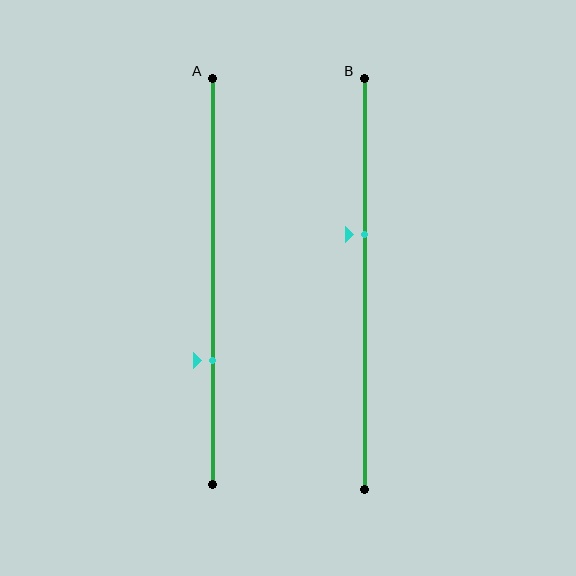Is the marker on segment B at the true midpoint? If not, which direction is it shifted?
No, the marker on segment B is shifted upward by about 12% of the segment length.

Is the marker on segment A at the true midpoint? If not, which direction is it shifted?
No, the marker on segment A is shifted downward by about 19% of the segment length.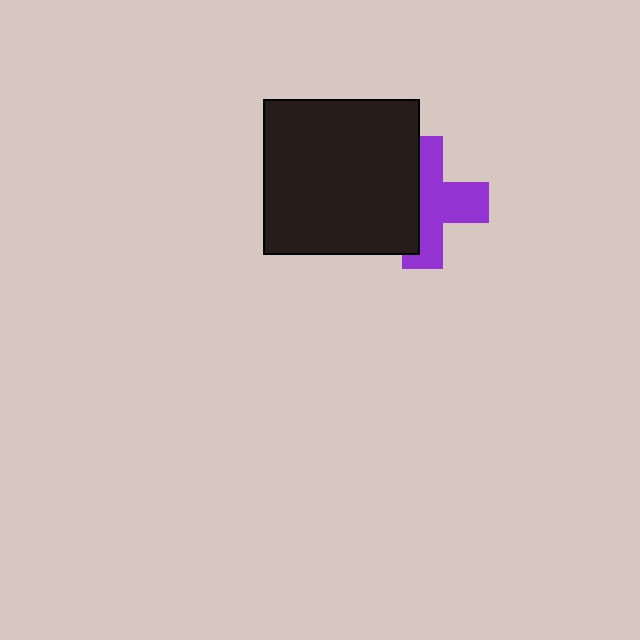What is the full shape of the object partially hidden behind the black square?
The partially hidden object is a purple cross.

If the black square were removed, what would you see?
You would see the complete purple cross.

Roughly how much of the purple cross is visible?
About half of it is visible (roughly 57%).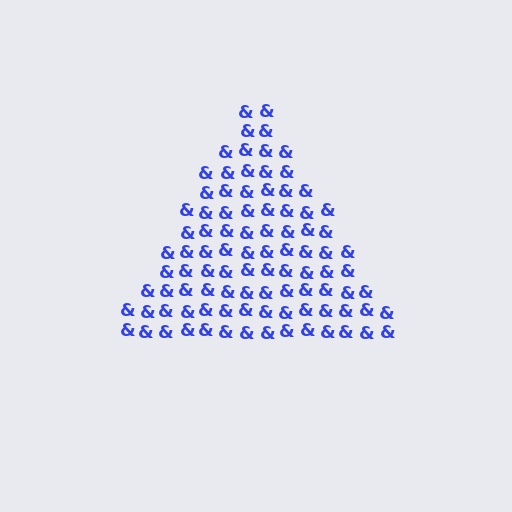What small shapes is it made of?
It is made of small ampersands.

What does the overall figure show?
The overall figure shows a triangle.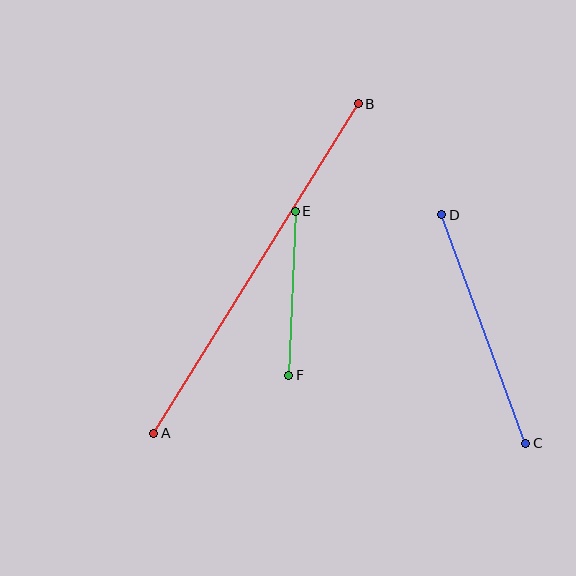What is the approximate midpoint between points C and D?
The midpoint is at approximately (484, 329) pixels.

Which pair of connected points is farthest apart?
Points A and B are farthest apart.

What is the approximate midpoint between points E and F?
The midpoint is at approximately (292, 293) pixels.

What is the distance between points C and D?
The distance is approximately 243 pixels.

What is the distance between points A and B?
The distance is approximately 388 pixels.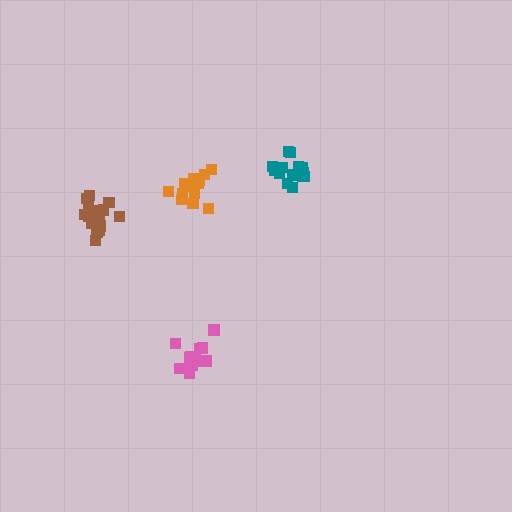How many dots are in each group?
Group 1: 18 dots, Group 2: 15 dots, Group 3: 14 dots, Group 4: 14 dots (61 total).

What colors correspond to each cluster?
The clusters are colored: brown, teal, orange, pink.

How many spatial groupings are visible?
There are 4 spatial groupings.